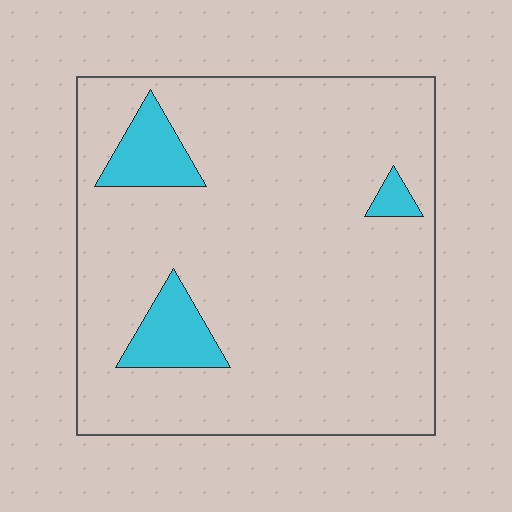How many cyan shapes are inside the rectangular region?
3.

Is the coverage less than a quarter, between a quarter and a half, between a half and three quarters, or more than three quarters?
Less than a quarter.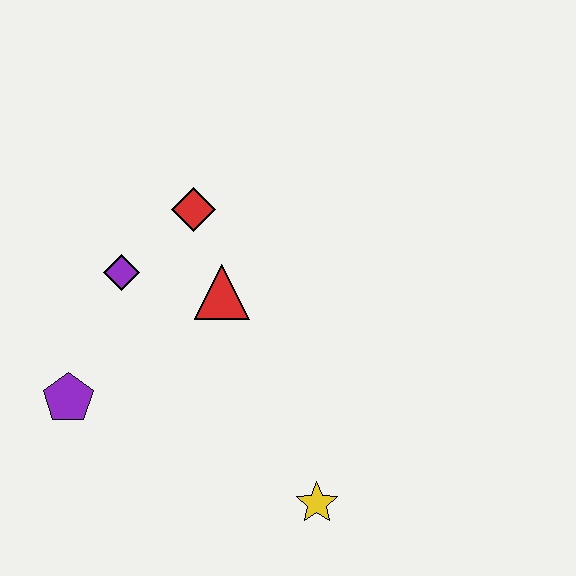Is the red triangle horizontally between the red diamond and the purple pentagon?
No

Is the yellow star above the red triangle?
No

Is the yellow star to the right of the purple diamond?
Yes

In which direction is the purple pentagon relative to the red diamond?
The purple pentagon is below the red diamond.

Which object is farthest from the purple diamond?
The yellow star is farthest from the purple diamond.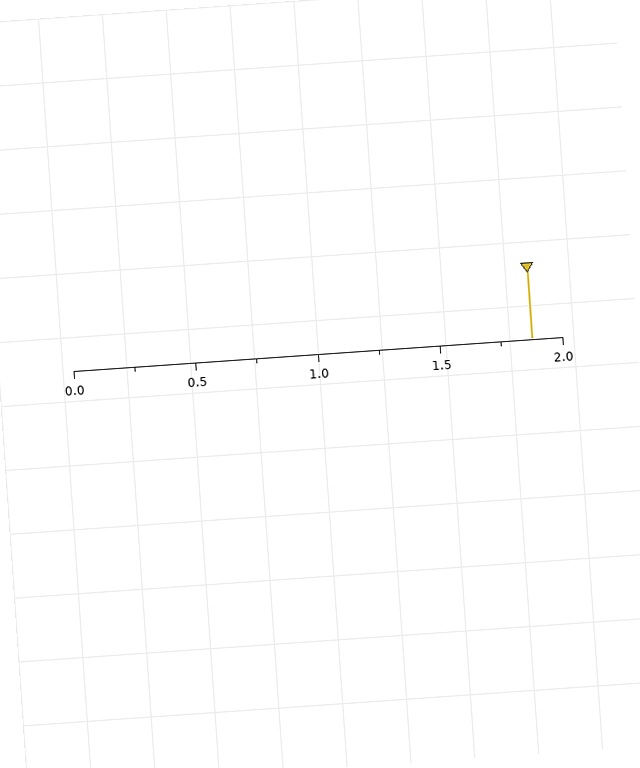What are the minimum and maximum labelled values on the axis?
The axis runs from 0.0 to 2.0.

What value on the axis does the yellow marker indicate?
The marker indicates approximately 1.88.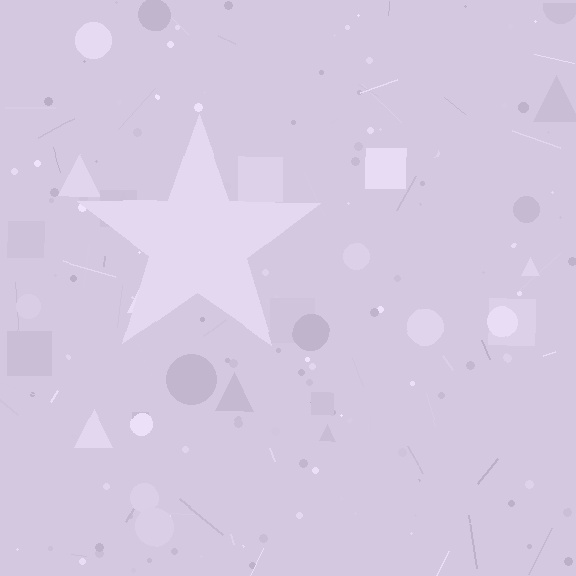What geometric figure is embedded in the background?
A star is embedded in the background.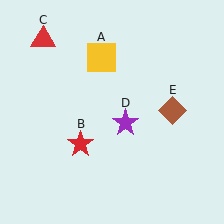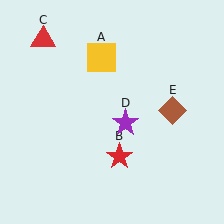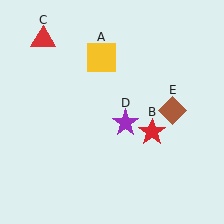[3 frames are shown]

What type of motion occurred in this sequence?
The red star (object B) rotated counterclockwise around the center of the scene.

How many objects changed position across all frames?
1 object changed position: red star (object B).